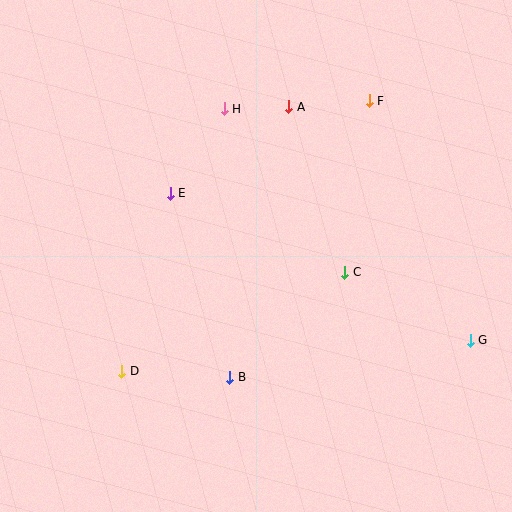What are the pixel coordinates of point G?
Point G is at (470, 340).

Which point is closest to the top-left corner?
Point H is closest to the top-left corner.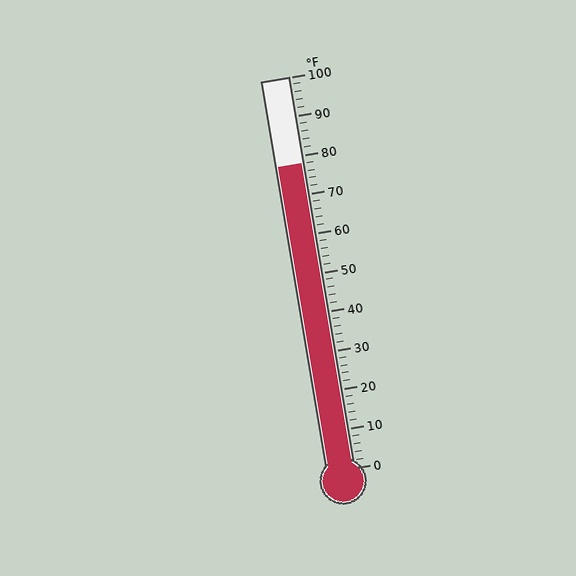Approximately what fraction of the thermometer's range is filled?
The thermometer is filled to approximately 80% of its range.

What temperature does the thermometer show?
The thermometer shows approximately 78°F.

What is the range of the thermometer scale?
The thermometer scale ranges from 0°F to 100°F.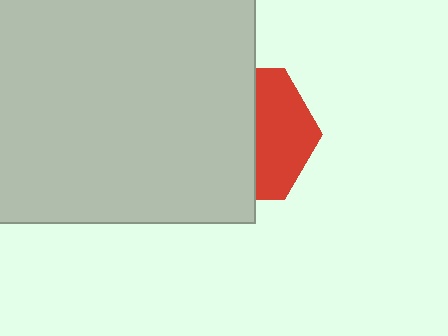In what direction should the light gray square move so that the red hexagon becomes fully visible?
The light gray square should move left. That is the shortest direction to clear the overlap and leave the red hexagon fully visible.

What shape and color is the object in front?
The object in front is a light gray square.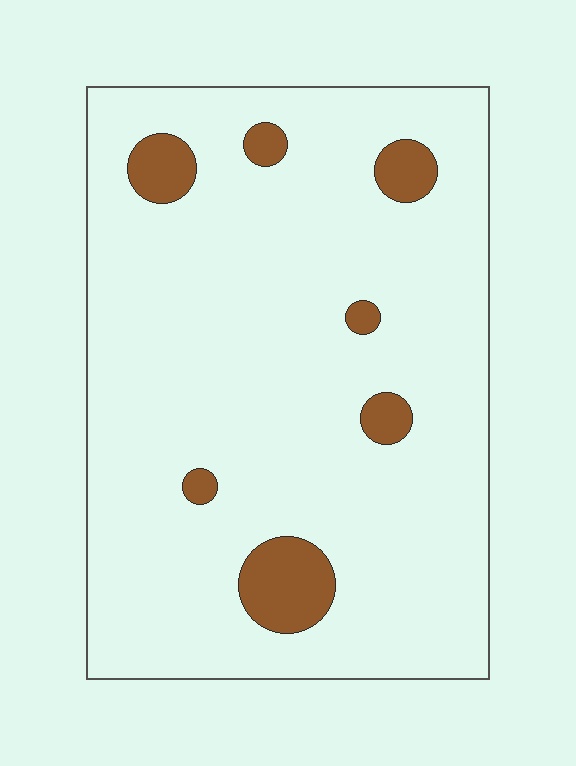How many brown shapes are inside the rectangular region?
7.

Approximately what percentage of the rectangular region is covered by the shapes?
Approximately 10%.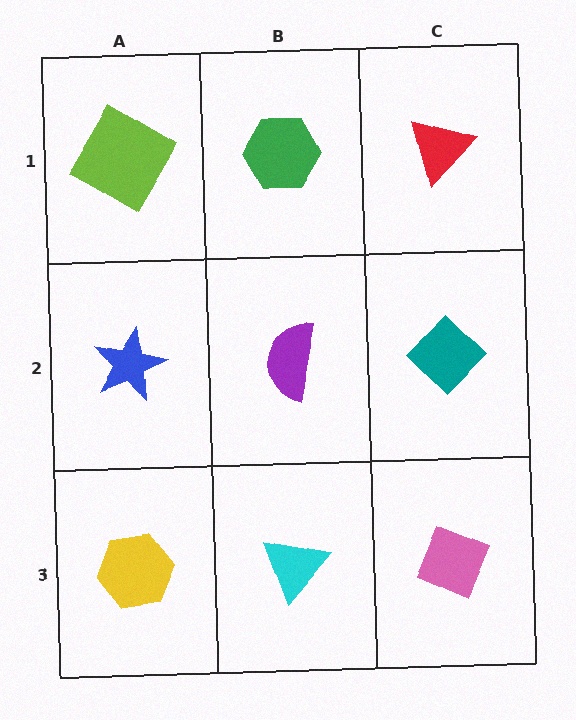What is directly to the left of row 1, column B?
A lime diamond.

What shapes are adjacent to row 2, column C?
A red triangle (row 1, column C), a pink diamond (row 3, column C), a purple semicircle (row 2, column B).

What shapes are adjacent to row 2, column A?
A lime diamond (row 1, column A), a yellow hexagon (row 3, column A), a purple semicircle (row 2, column B).